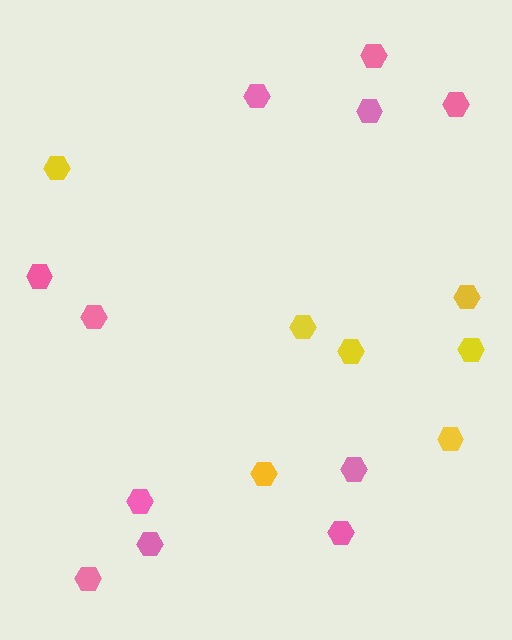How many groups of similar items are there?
There are 2 groups: one group of pink hexagons (11) and one group of yellow hexagons (7).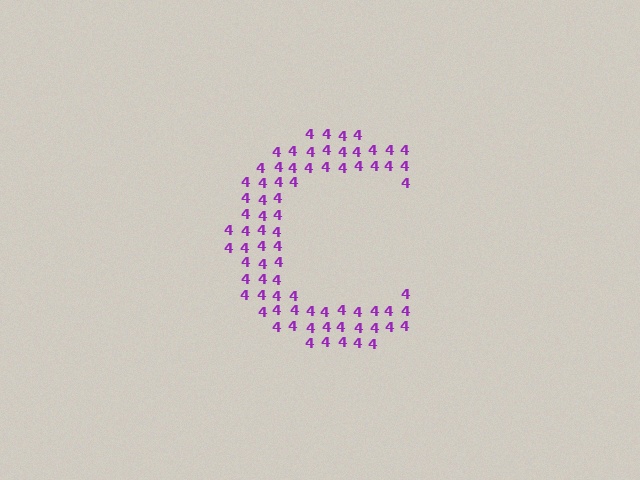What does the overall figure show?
The overall figure shows the letter C.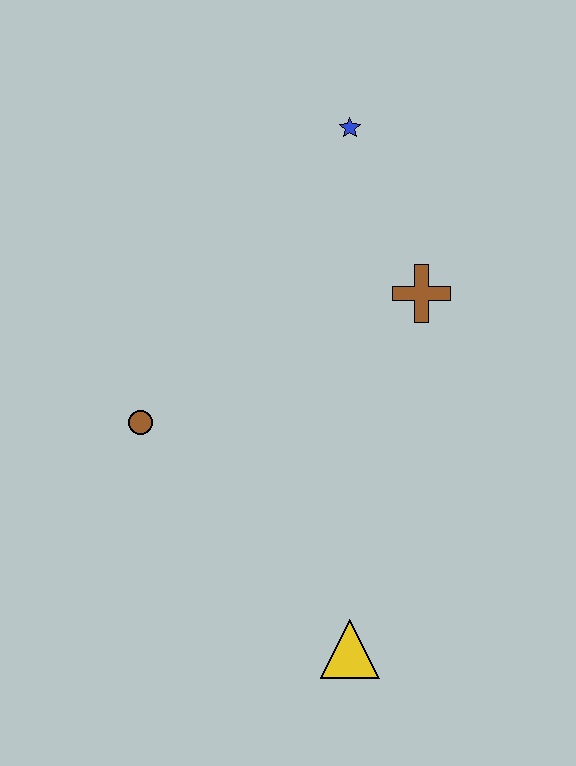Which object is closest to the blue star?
The brown cross is closest to the blue star.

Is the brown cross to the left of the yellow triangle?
No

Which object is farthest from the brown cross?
The yellow triangle is farthest from the brown cross.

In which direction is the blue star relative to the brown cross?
The blue star is above the brown cross.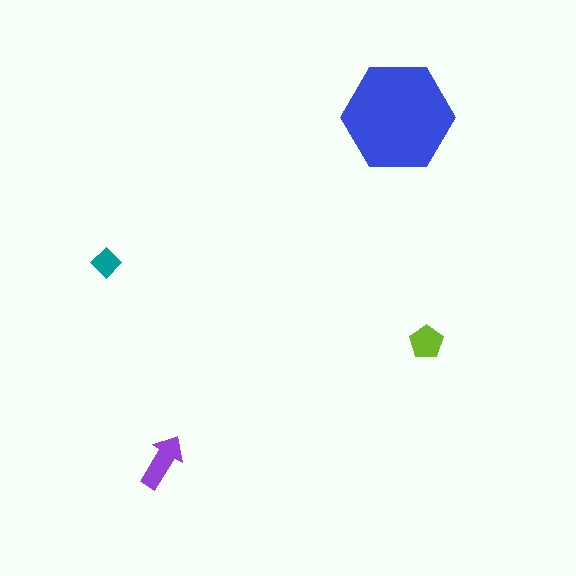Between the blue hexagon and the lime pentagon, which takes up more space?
The blue hexagon.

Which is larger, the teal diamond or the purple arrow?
The purple arrow.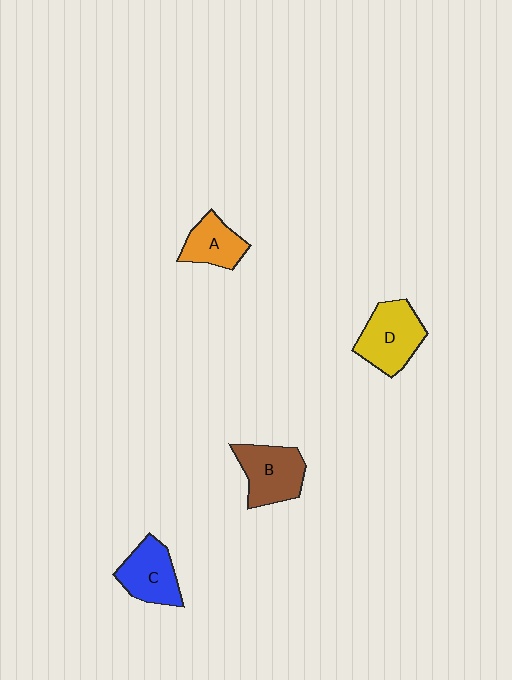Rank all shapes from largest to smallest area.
From largest to smallest: D (yellow), B (brown), C (blue), A (orange).